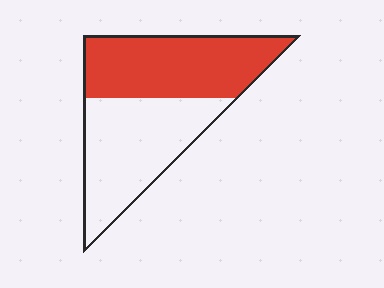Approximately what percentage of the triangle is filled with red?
Approximately 50%.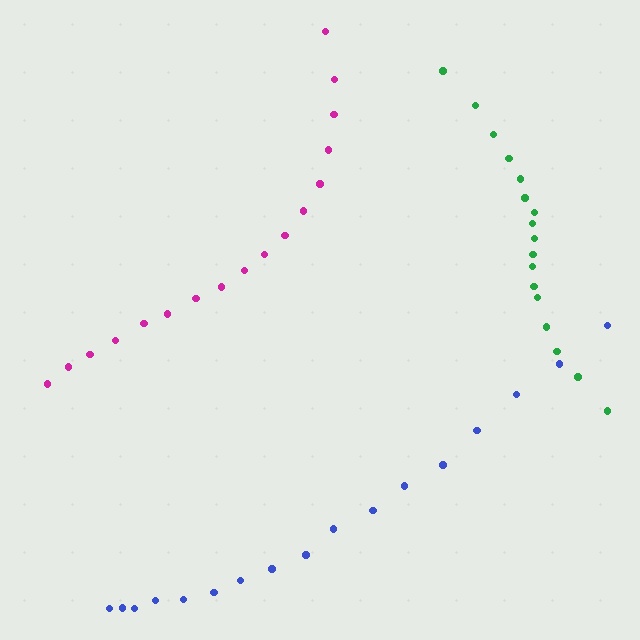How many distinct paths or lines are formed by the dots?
There are 3 distinct paths.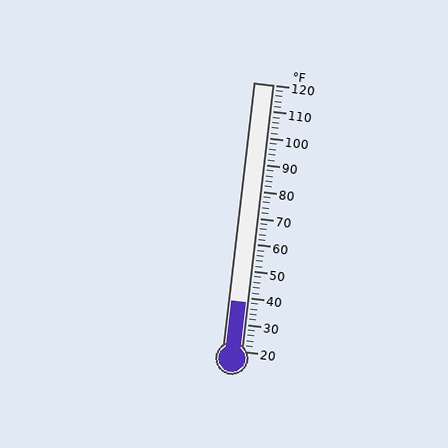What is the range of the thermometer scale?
The thermometer scale ranges from 20°F to 120°F.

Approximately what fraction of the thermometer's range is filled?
The thermometer is filled to approximately 20% of its range.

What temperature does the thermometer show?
The thermometer shows approximately 38°F.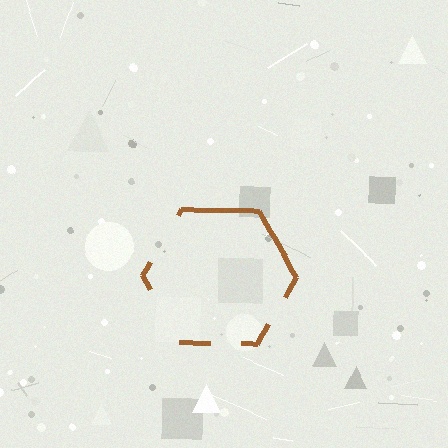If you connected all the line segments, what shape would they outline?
They would outline a hexagon.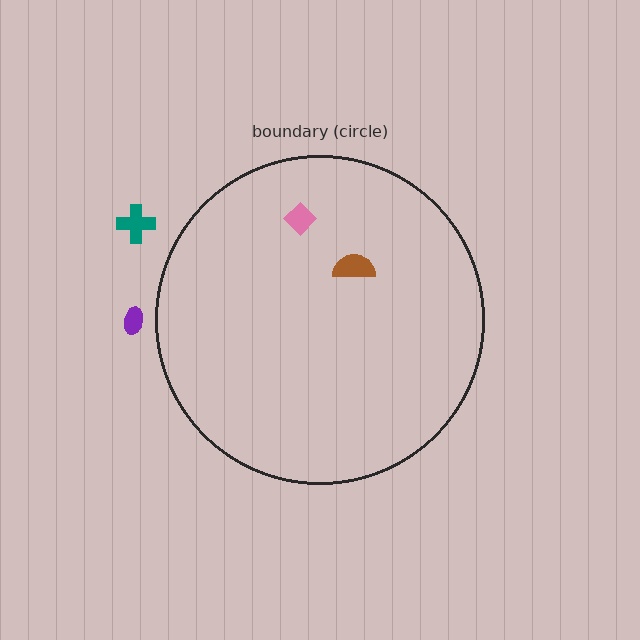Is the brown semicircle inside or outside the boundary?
Inside.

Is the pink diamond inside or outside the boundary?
Inside.